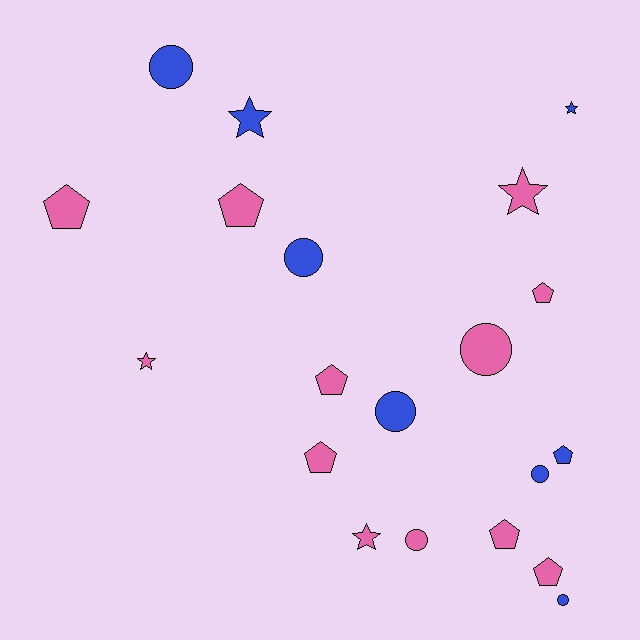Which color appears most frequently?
Pink, with 12 objects.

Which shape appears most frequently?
Pentagon, with 8 objects.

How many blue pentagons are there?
There is 1 blue pentagon.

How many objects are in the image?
There are 20 objects.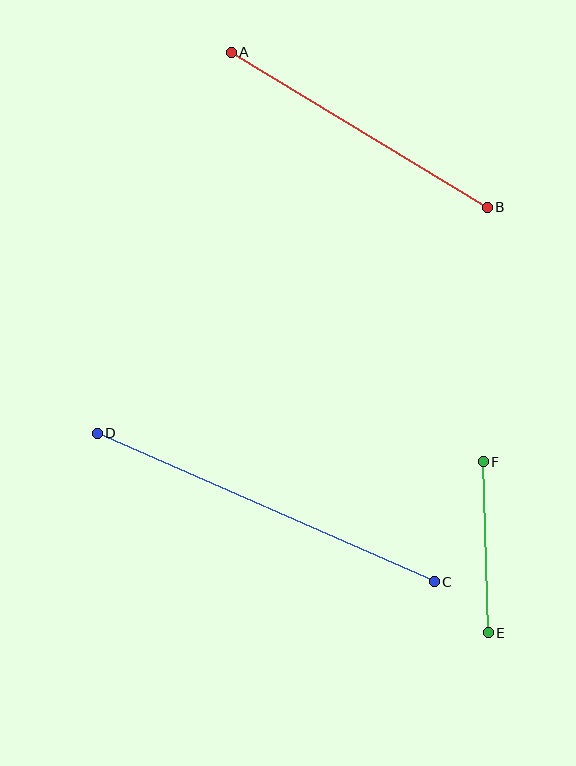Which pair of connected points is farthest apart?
Points C and D are farthest apart.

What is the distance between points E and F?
The distance is approximately 171 pixels.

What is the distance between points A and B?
The distance is approximately 299 pixels.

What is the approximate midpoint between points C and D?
The midpoint is at approximately (266, 507) pixels.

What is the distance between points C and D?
The distance is approximately 368 pixels.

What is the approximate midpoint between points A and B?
The midpoint is at approximately (359, 130) pixels.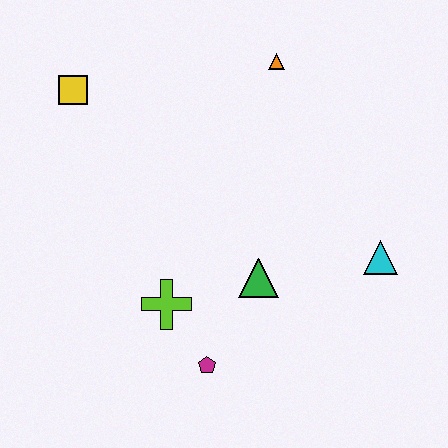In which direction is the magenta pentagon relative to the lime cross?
The magenta pentagon is below the lime cross.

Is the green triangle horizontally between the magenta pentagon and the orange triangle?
Yes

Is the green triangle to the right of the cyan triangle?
No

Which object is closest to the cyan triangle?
The green triangle is closest to the cyan triangle.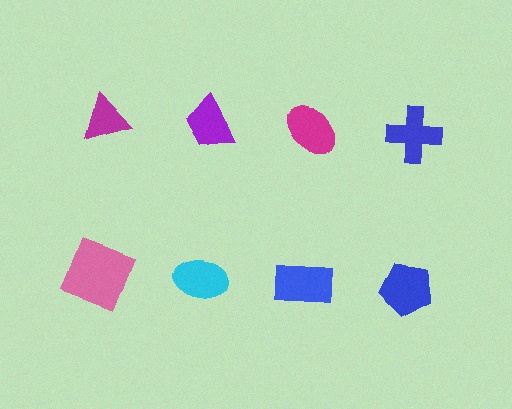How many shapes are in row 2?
4 shapes.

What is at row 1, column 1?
A magenta triangle.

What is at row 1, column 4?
A blue cross.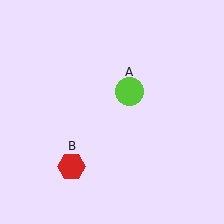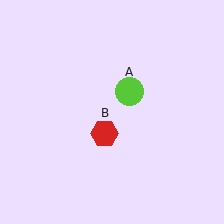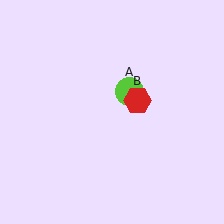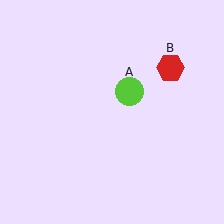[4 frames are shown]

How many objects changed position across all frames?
1 object changed position: red hexagon (object B).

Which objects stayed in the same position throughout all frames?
Lime circle (object A) remained stationary.